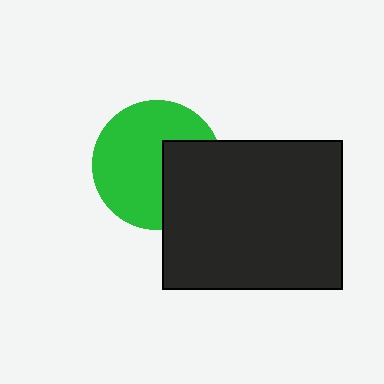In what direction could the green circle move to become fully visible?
The green circle could move left. That would shift it out from behind the black rectangle entirely.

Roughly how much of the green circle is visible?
Most of it is visible (roughly 66%).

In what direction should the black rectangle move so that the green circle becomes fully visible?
The black rectangle should move right. That is the shortest direction to clear the overlap and leave the green circle fully visible.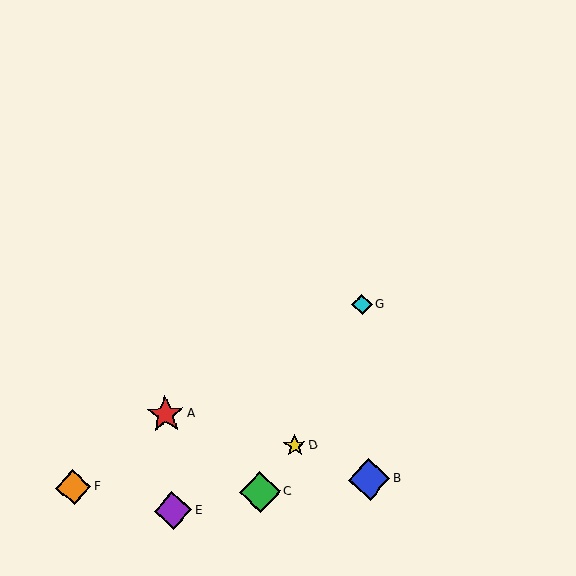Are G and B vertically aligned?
Yes, both are at x≈362.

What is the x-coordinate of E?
Object E is at x≈173.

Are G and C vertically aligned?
No, G is at x≈362 and C is at x≈260.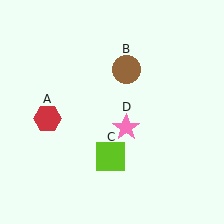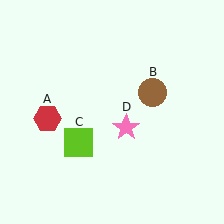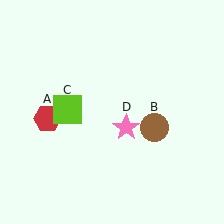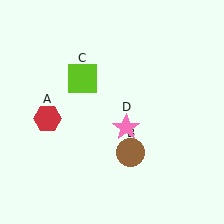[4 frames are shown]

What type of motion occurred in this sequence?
The brown circle (object B), lime square (object C) rotated clockwise around the center of the scene.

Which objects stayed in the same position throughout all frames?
Red hexagon (object A) and pink star (object D) remained stationary.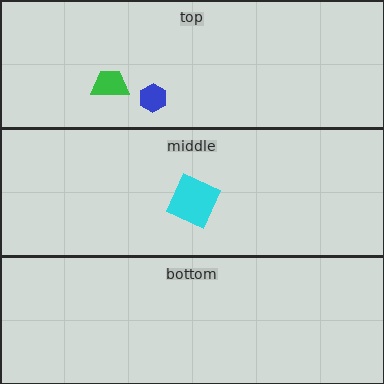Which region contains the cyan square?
The middle region.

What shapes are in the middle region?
The cyan square.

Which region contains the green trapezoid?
The top region.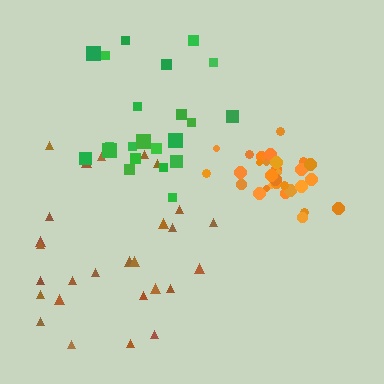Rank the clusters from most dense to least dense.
orange, green, brown.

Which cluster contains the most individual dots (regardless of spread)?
Orange (30).